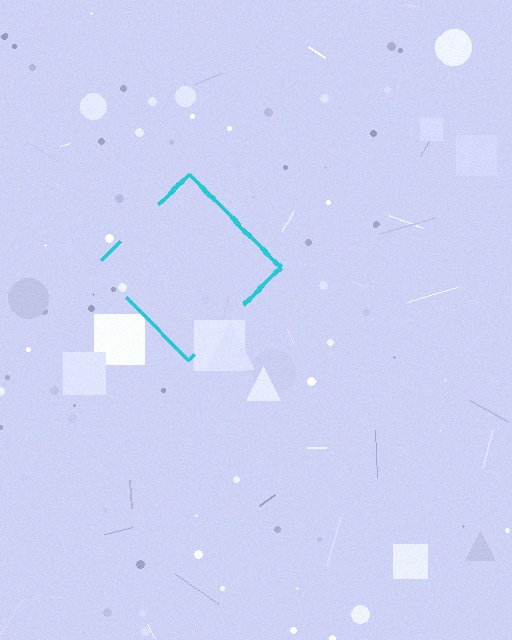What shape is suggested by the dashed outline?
The dashed outline suggests a diamond.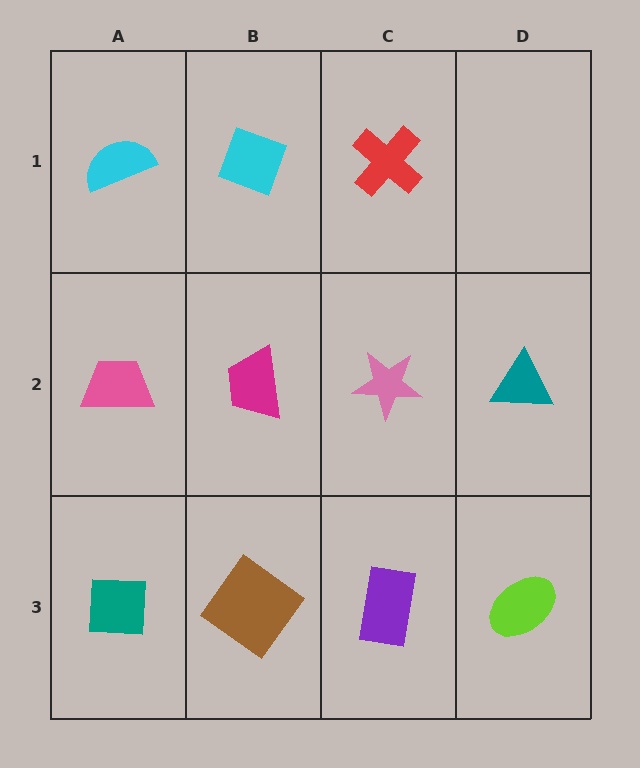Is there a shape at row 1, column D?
No, that cell is empty.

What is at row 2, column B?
A magenta trapezoid.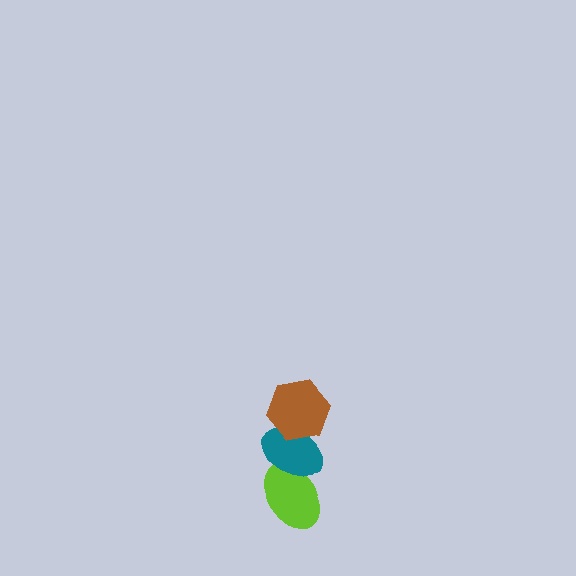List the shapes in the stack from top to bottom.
From top to bottom: the brown hexagon, the teal ellipse, the lime ellipse.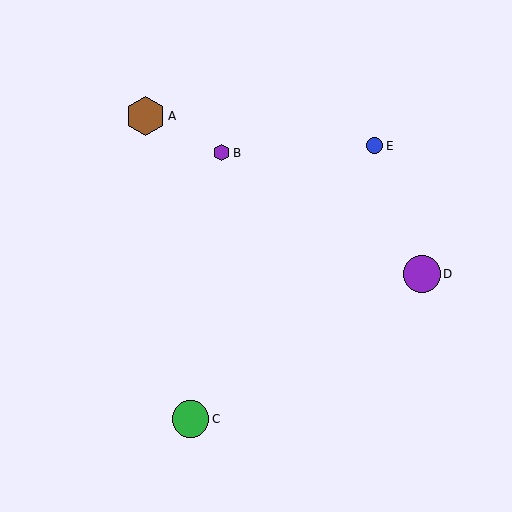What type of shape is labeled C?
Shape C is a green circle.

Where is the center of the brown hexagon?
The center of the brown hexagon is at (146, 116).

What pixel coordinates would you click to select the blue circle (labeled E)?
Click at (375, 146) to select the blue circle E.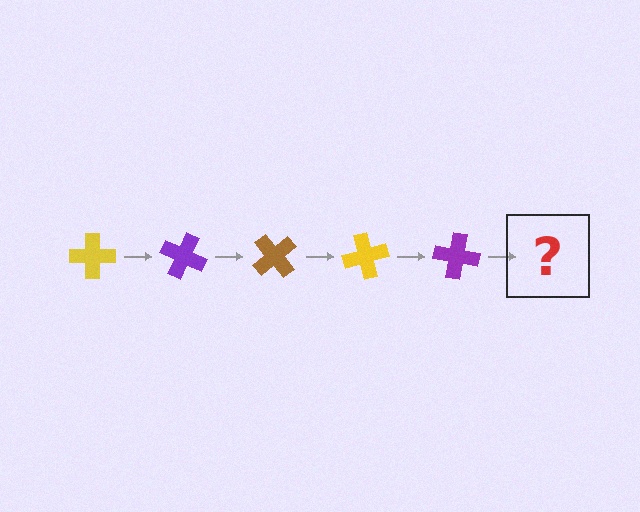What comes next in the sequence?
The next element should be a brown cross, rotated 125 degrees from the start.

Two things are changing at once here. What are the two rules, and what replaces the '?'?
The two rules are that it rotates 25 degrees each step and the color cycles through yellow, purple, and brown. The '?' should be a brown cross, rotated 125 degrees from the start.